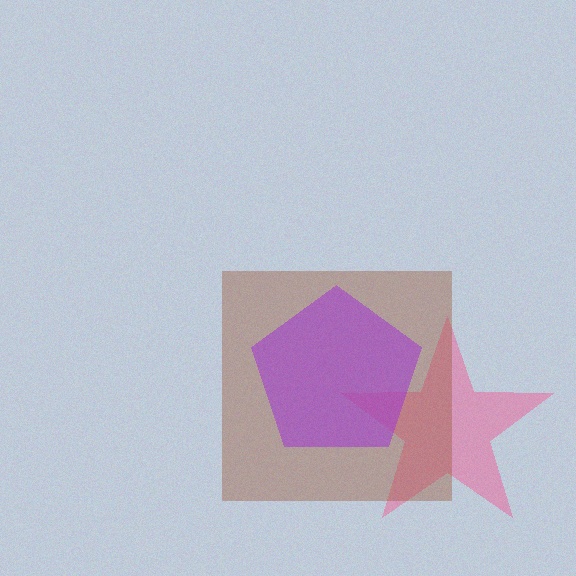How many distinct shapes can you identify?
There are 3 distinct shapes: a pink star, a brown square, a purple pentagon.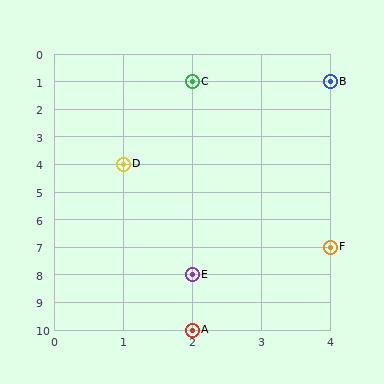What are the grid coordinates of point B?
Point B is at grid coordinates (4, 1).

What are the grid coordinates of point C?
Point C is at grid coordinates (2, 1).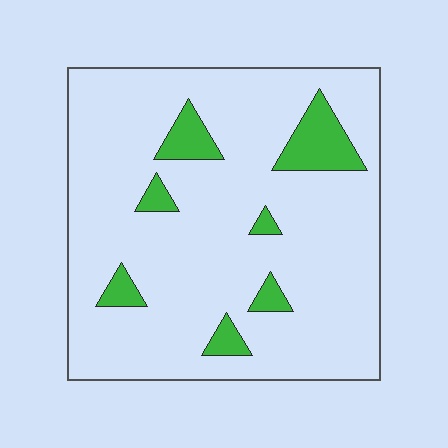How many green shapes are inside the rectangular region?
7.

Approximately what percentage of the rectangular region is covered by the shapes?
Approximately 10%.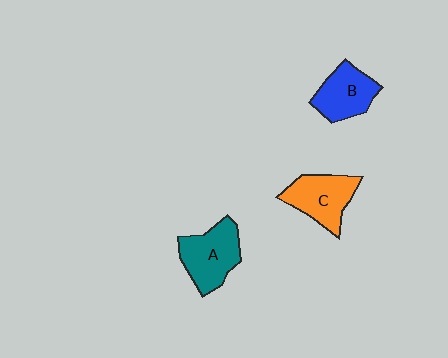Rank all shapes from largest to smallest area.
From largest to smallest: A (teal), C (orange), B (blue).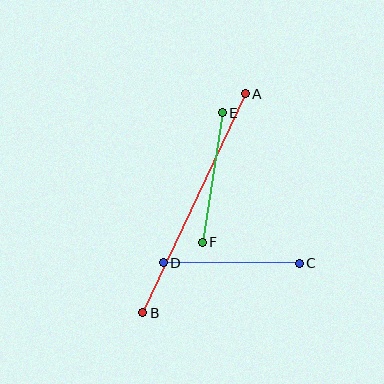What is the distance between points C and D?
The distance is approximately 136 pixels.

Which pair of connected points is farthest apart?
Points A and B are farthest apart.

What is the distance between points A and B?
The distance is approximately 242 pixels.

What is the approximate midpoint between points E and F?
The midpoint is at approximately (212, 177) pixels.